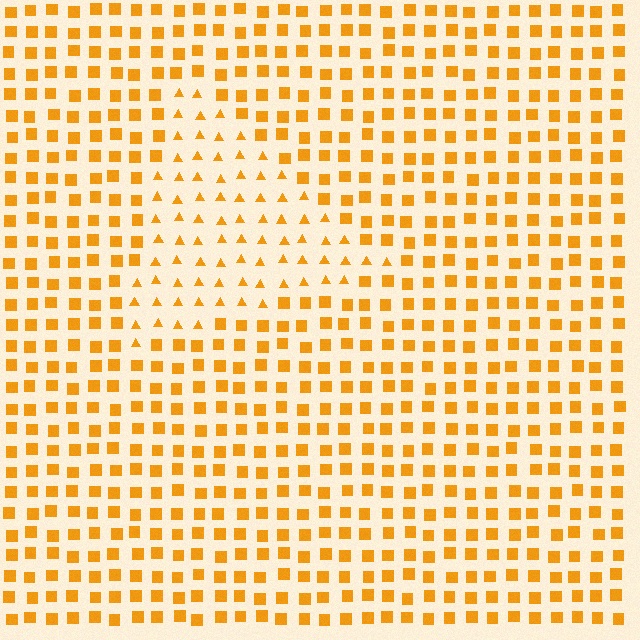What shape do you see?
I see a triangle.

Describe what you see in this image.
The image is filled with small orange elements arranged in a uniform grid. A triangle-shaped region contains triangles, while the surrounding area contains squares. The boundary is defined purely by the change in element shape.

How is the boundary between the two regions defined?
The boundary is defined by a change in element shape: triangles inside vs. squares outside. All elements share the same color and spacing.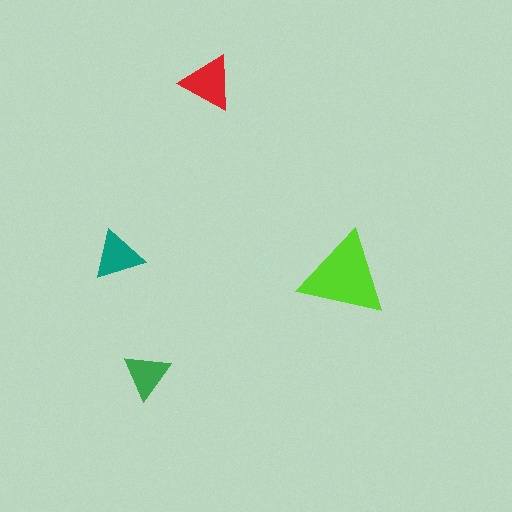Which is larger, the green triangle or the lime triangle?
The lime one.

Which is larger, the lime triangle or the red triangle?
The lime one.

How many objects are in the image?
There are 4 objects in the image.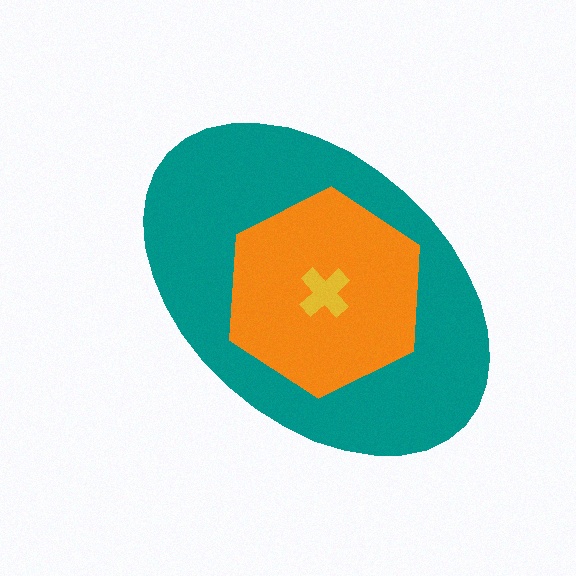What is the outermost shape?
The teal ellipse.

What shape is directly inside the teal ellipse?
The orange hexagon.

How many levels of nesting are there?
3.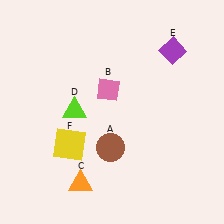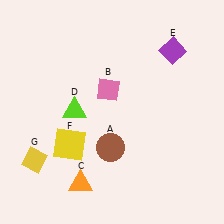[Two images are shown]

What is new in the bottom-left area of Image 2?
A yellow diamond (G) was added in the bottom-left area of Image 2.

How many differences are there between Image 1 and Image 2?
There is 1 difference between the two images.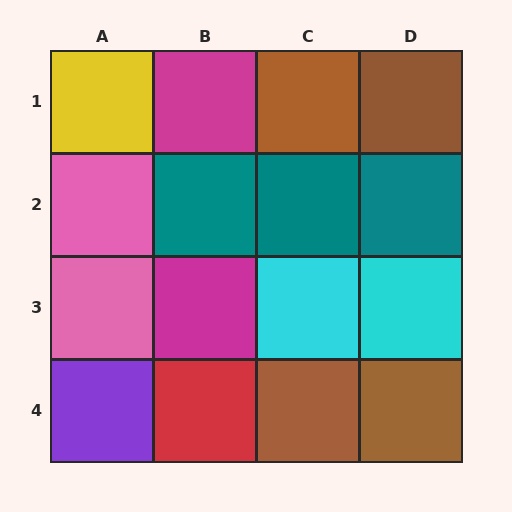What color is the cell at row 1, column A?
Yellow.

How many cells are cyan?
2 cells are cyan.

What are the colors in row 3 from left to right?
Pink, magenta, cyan, cyan.